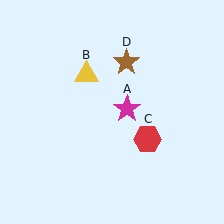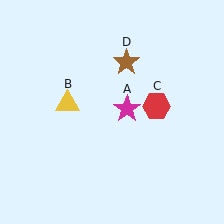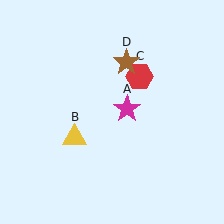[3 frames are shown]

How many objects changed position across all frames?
2 objects changed position: yellow triangle (object B), red hexagon (object C).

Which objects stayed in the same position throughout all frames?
Magenta star (object A) and brown star (object D) remained stationary.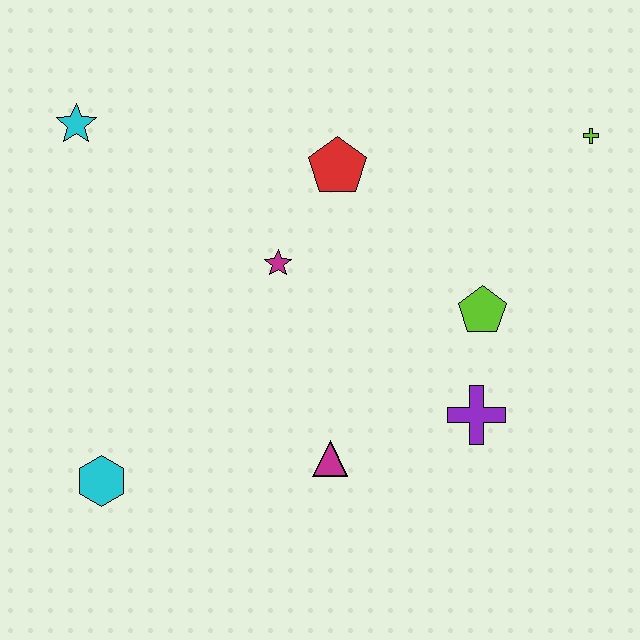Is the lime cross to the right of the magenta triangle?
Yes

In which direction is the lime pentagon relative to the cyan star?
The lime pentagon is to the right of the cyan star.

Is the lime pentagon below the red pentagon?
Yes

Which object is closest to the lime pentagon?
The purple cross is closest to the lime pentagon.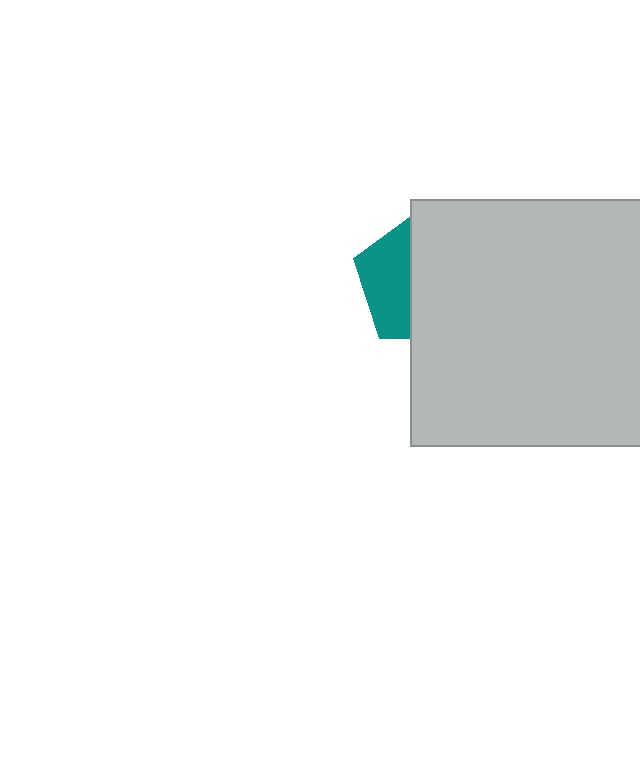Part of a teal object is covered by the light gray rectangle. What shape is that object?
It is a pentagon.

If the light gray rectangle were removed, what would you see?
You would see the complete teal pentagon.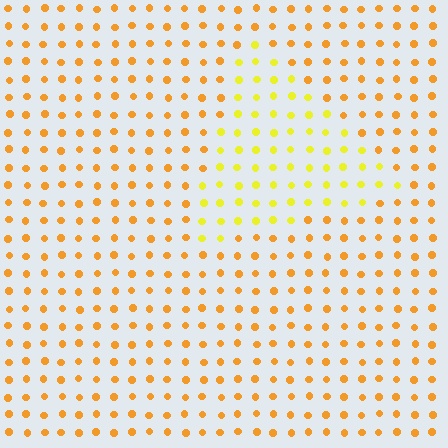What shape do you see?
I see a triangle.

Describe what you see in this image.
The image is filled with small orange elements in a uniform arrangement. A triangle-shaped region is visible where the elements are tinted to a slightly different hue, forming a subtle color boundary.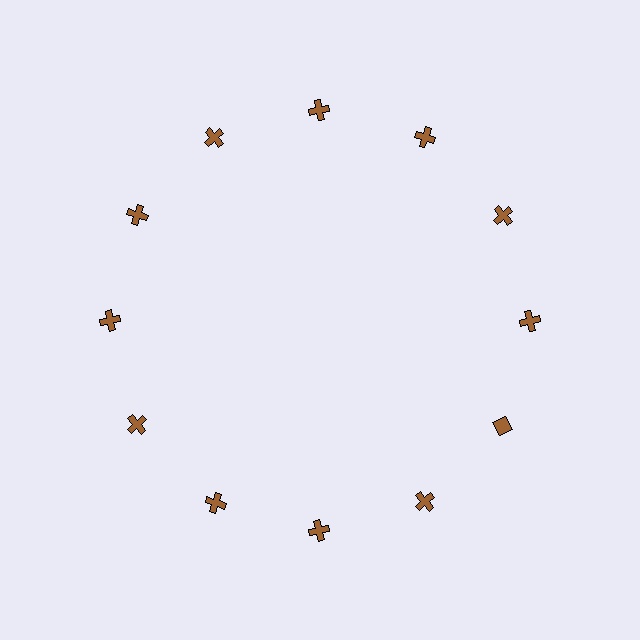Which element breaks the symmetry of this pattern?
The brown diamond at roughly the 4 o'clock position breaks the symmetry. All other shapes are brown crosses.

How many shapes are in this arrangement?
There are 12 shapes arranged in a ring pattern.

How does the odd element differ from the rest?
It has a different shape: diamond instead of cross.